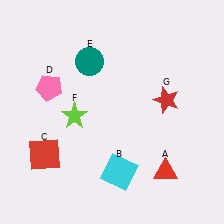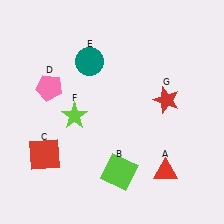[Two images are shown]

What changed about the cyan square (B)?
In Image 1, B is cyan. In Image 2, it changed to lime.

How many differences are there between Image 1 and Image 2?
There is 1 difference between the two images.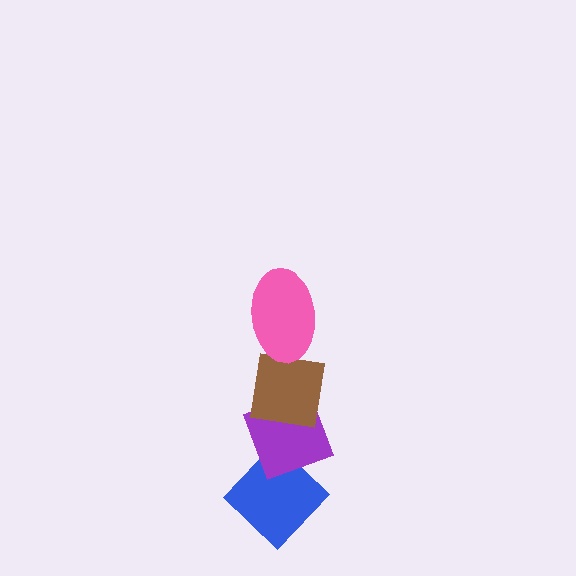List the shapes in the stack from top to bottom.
From top to bottom: the pink ellipse, the brown square, the purple diamond, the blue diamond.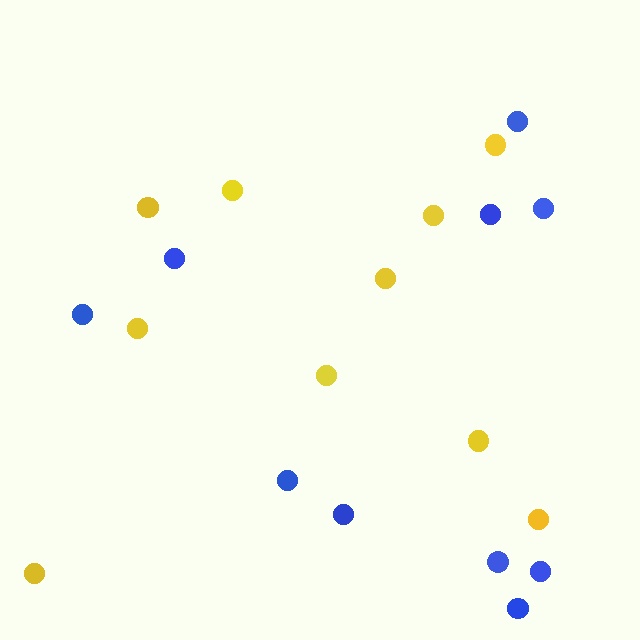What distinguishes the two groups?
There are 2 groups: one group of blue circles (10) and one group of yellow circles (10).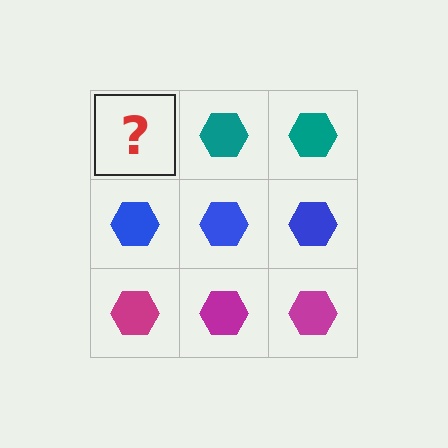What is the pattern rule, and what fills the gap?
The rule is that each row has a consistent color. The gap should be filled with a teal hexagon.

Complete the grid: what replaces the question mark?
The question mark should be replaced with a teal hexagon.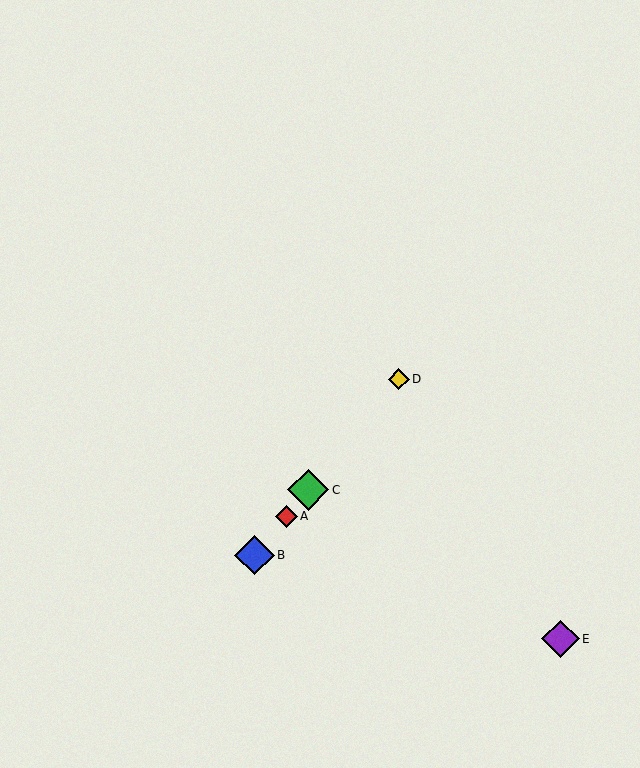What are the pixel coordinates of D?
Object D is at (399, 379).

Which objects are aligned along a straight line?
Objects A, B, C, D are aligned along a straight line.